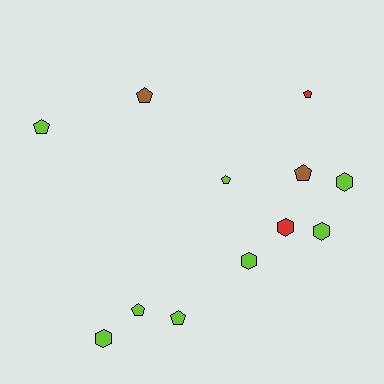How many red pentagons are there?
There is 1 red pentagon.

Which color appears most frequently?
Lime, with 8 objects.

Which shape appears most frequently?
Pentagon, with 7 objects.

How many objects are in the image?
There are 12 objects.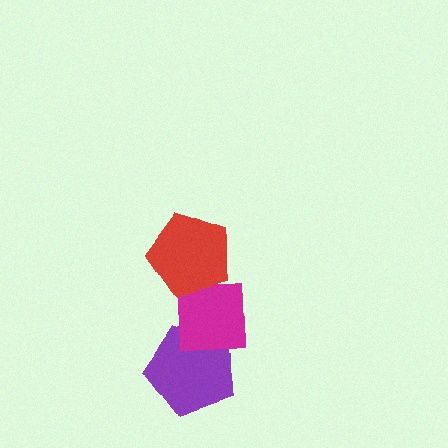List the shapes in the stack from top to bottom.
From top to bottom: the red pentagon, the magenta square, the purple pentagon.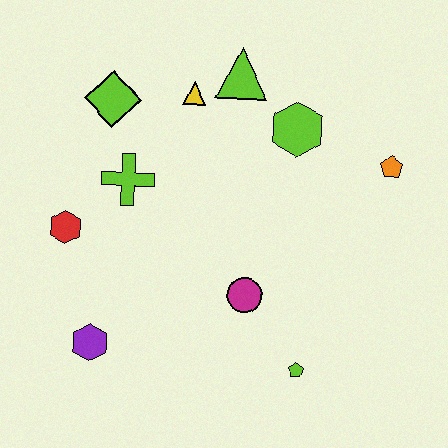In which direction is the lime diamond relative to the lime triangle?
The lime diamond is to the left of the lime triangle.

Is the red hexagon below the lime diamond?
Yes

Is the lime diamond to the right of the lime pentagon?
No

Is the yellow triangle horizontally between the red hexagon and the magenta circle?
Yes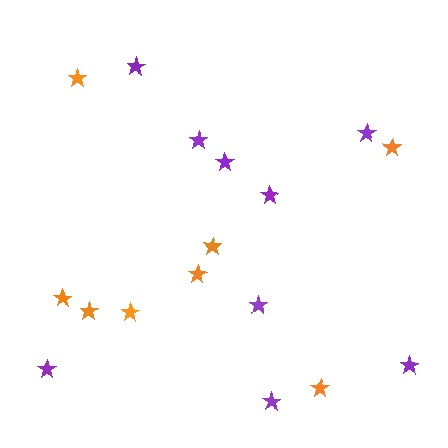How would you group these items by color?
There are 2 groups: one group of orange stars (8) and one group of purple stars (9).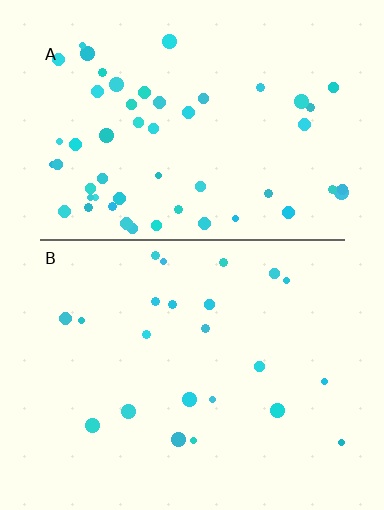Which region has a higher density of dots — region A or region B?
A (the top).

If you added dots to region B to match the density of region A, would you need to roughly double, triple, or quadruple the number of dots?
Approximately double.